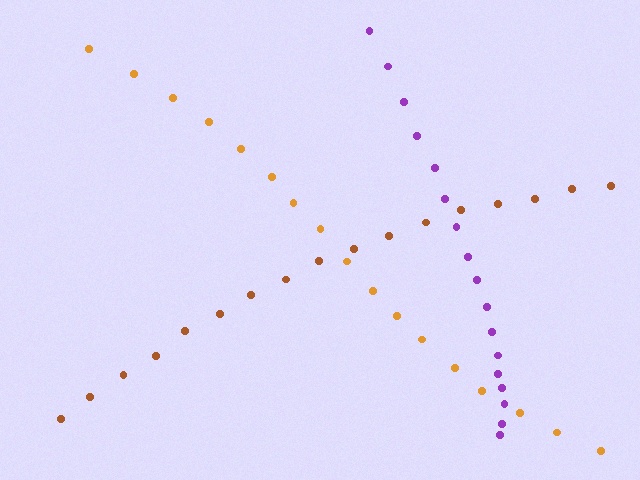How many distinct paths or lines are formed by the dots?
There are 3 distinct paths.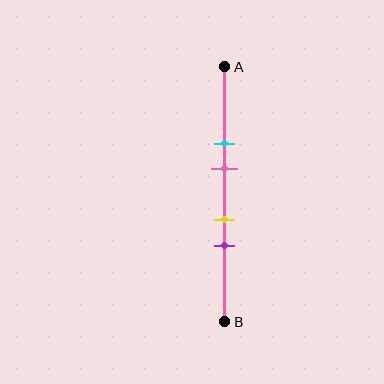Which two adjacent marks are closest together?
The yellow and purple marks are the closest adjacent pair.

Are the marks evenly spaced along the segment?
No, the marks are not evenly spaced.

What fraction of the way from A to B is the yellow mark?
The yellow mark is approximately 60% (0.6) of the way from A to B.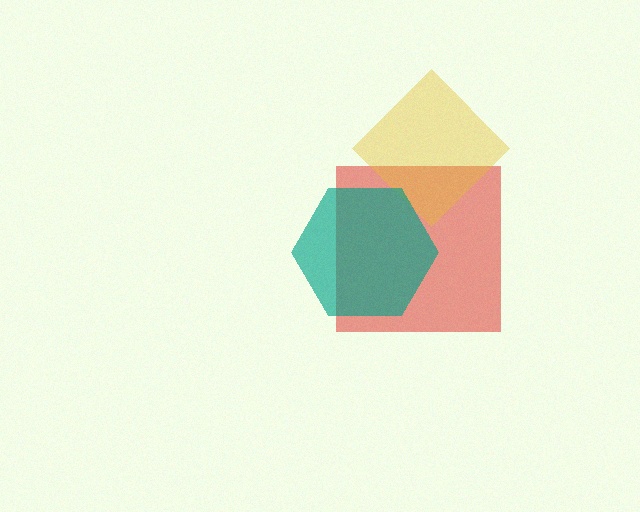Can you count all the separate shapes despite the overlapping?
Yes, there are 3 separate shapes.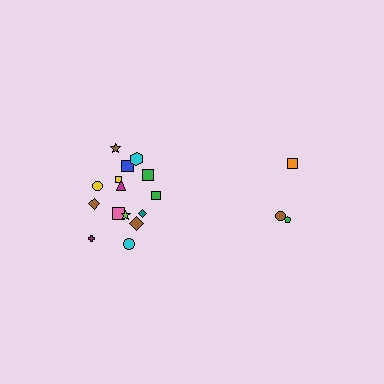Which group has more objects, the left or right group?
The left group.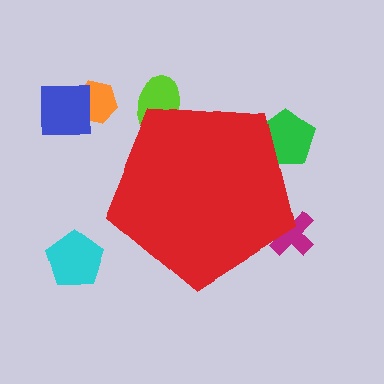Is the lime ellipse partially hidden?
Yes, the lime ellipse is partially hidden behind the red pentagon.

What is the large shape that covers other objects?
A red pentagon.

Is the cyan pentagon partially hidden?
No, the cyan pentagon is fully visible.